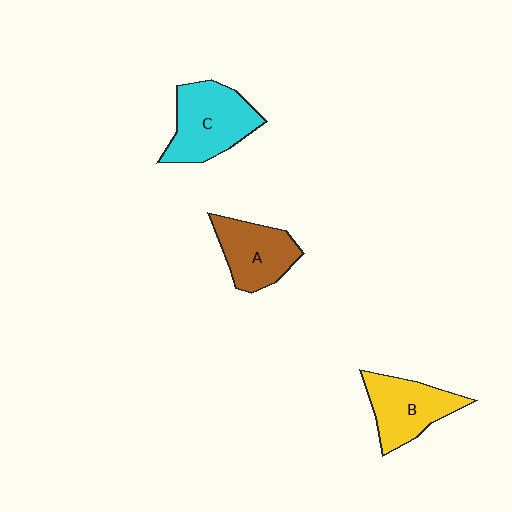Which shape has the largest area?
Shape C (cyan).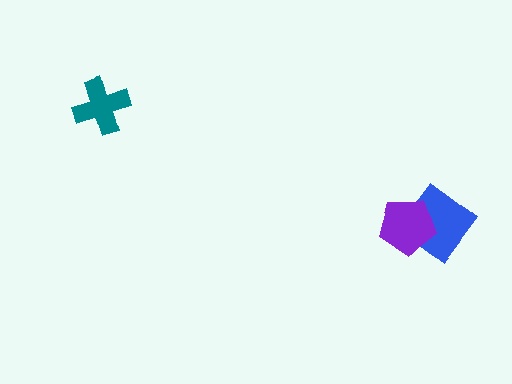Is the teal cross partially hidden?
No, no other shape covers it.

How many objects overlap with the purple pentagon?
1 object overlaps with the purple pentagon.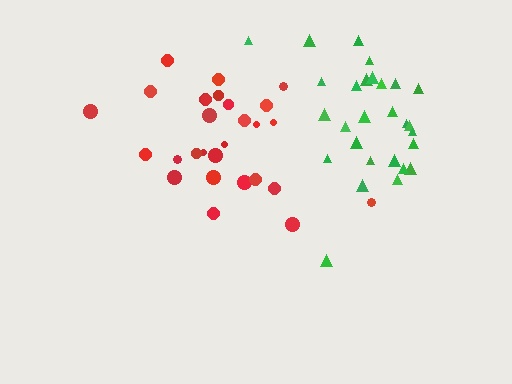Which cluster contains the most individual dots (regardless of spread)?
Green (28).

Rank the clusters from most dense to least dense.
green, red.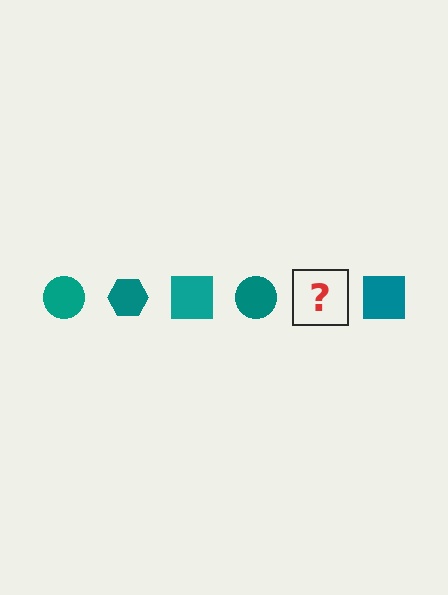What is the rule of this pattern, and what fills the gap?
The rule is that the pattern cycles through circle, hexagon, square shapes in teal. The gap should be filled with a teal hexagon.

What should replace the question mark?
The question mark should be replaced with a teal hexagon.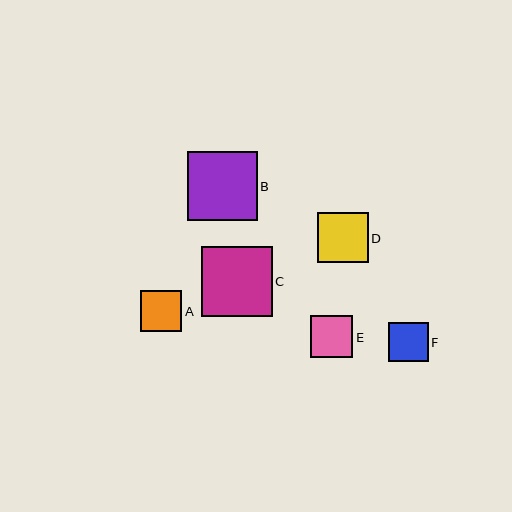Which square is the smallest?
Square F is the smallest with a size of approximately 40 pixels.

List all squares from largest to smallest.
From largest to smallest: C, B, D, E, A, F.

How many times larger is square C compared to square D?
Square C is approximately 1.4 times the size of square D.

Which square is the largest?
Square C is the largest with a size of approximately 70 pixels.